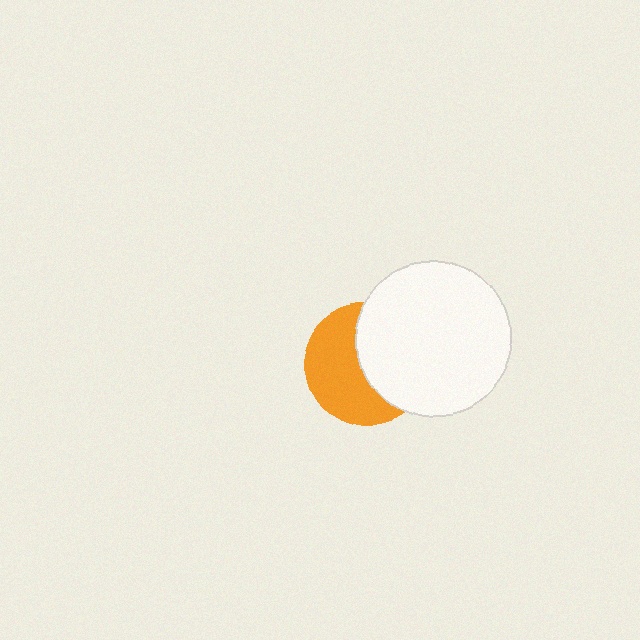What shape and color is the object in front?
The object in front is a white circle.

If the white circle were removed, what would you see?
You would see the complete orange circle.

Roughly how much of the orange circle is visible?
About half of it is visible (roughly 52%).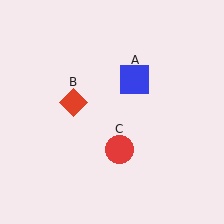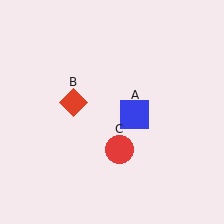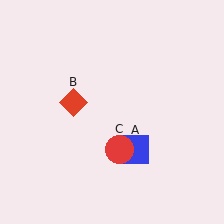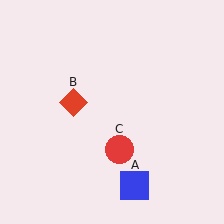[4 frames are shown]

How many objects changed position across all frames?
1 object changed position: blue square (object A).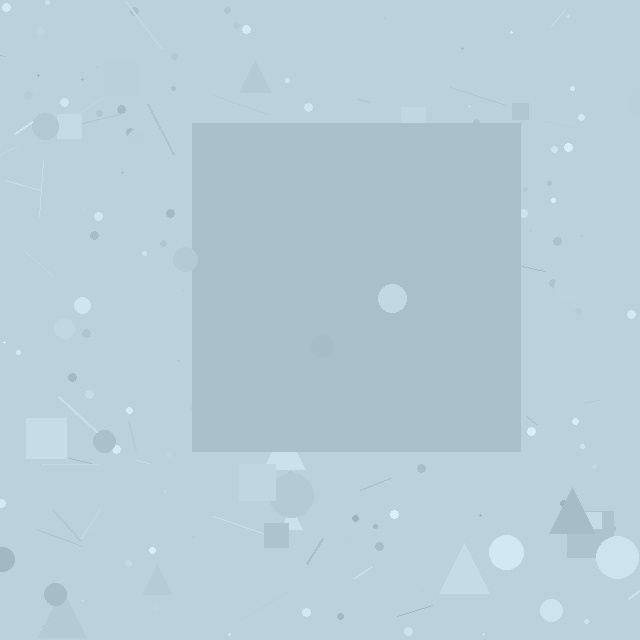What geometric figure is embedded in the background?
A square is embedded in the background.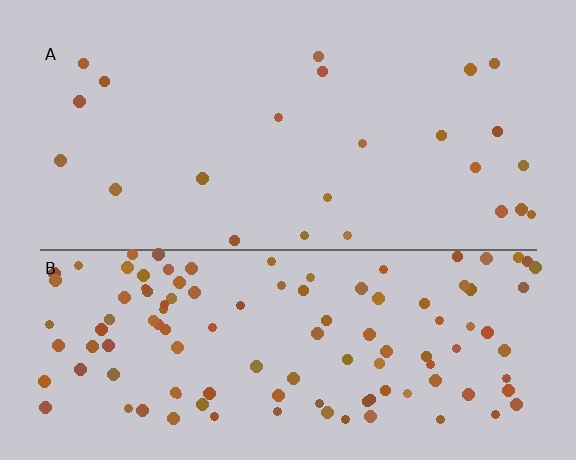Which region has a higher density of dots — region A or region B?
B (the bottom).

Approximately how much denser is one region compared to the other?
Approximately 4.8× — region B over region A.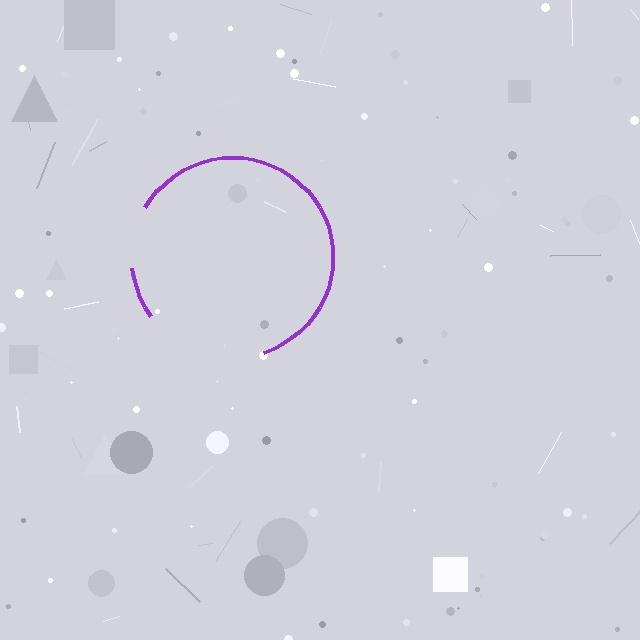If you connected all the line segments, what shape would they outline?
They would outline a circle.